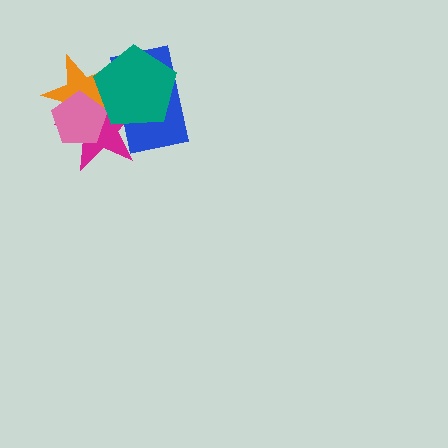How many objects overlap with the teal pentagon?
4 objects overlap with the teal pentagon.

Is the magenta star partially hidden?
Yes, it is partially covered by another shape.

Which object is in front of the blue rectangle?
The teal pentagon is in front of the blue rectangle.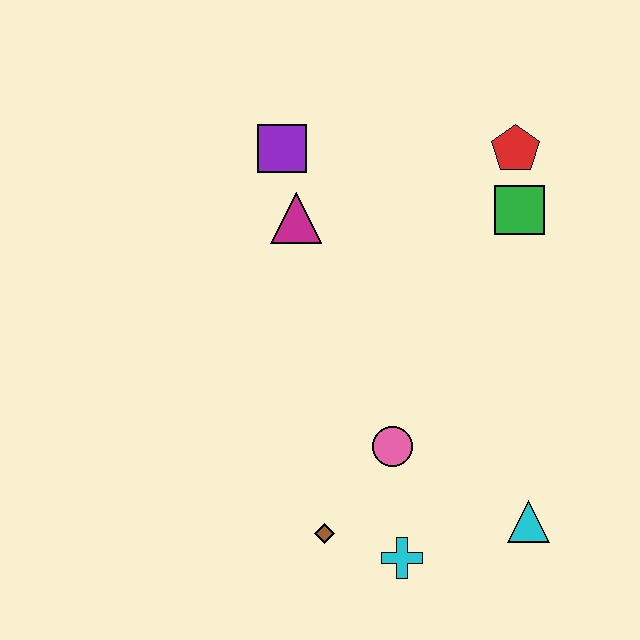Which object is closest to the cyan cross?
The brown diamond is closest to the cyan cross.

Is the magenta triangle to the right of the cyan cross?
No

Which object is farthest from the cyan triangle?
The purple square is farthest from the cyan triangle.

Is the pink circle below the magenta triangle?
Yes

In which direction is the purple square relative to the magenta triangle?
The purple square is above the magenta triangle.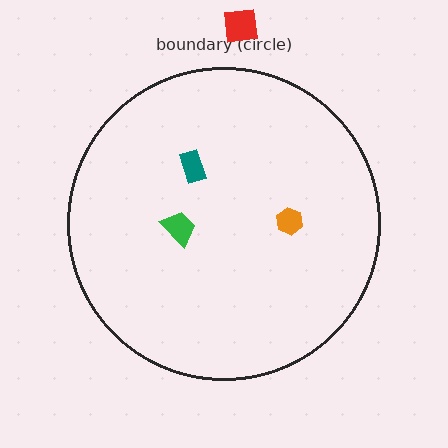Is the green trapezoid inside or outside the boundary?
Inside.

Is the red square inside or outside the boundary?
Outside.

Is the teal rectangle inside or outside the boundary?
Inside.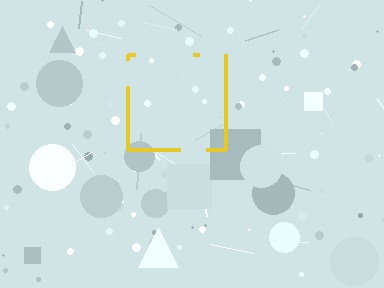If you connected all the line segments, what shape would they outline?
They would outline a square.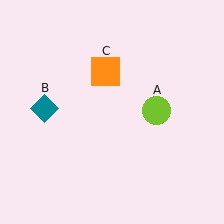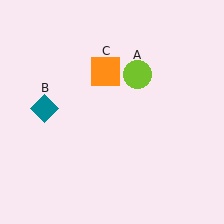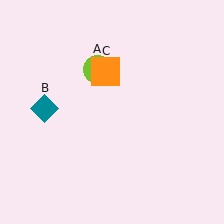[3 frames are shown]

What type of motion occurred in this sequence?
The lime circle (object A) rotated counterclockwise around the center of the scene.